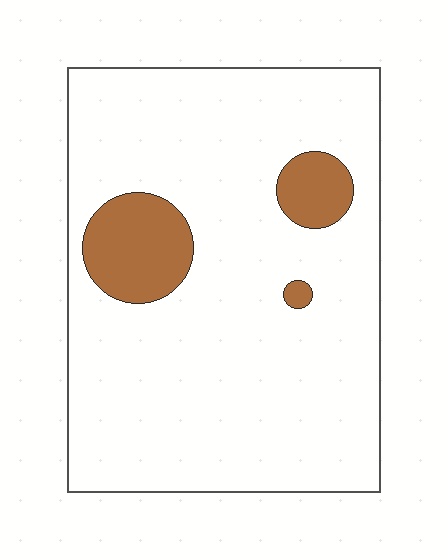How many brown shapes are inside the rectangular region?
3.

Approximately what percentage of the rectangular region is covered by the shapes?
Approximately 10%.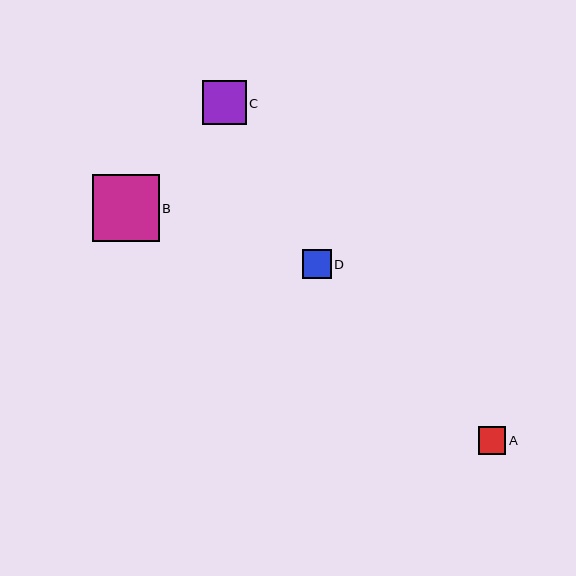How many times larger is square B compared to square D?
Square B is approximately 2.3 times the size of square D.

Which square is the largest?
Square B is the largest with a size of approximately 67 pixels.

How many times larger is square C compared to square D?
Square C is approximately 1.5 times the size of square D.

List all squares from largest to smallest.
From largest to smallest: B, C, D, A.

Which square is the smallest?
Square A is the smallest with a size of approximately 28 pixels.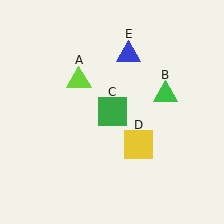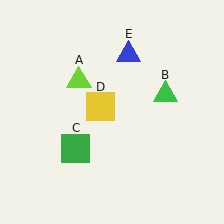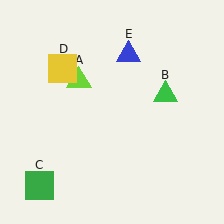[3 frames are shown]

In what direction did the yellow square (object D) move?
The yellow square (object D) moved up and to the left.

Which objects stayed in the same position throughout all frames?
Lime triangle (object A) and green triangle (object B) and blue triangle (object E) remained stationary.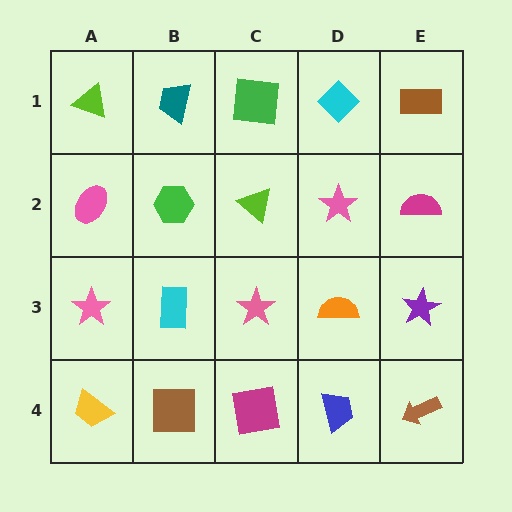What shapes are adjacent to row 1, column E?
A magenta semicircle (row 2, column E), a cyan diamond (row 1, column D).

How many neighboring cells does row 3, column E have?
3.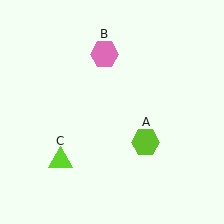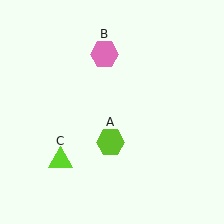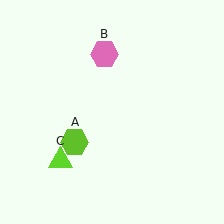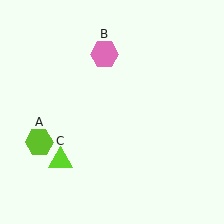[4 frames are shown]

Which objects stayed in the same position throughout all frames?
Pink hexagon (object B) and lime triangle (object C) remained stationary.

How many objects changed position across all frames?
1 object changed position: lime hexagon (object A).